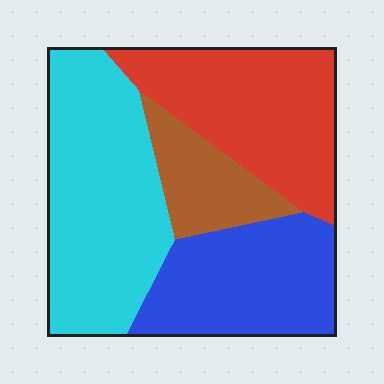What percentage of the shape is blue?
Blue takes up about one quarter (1/4) of the shape.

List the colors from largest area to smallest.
From largest to smallest: cyan, red, blue, brown.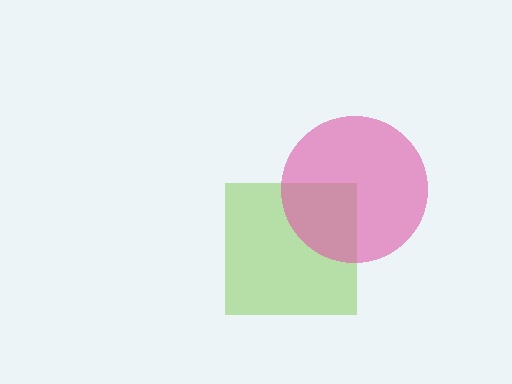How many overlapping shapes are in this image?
There are 2 overlapping shapes in the image.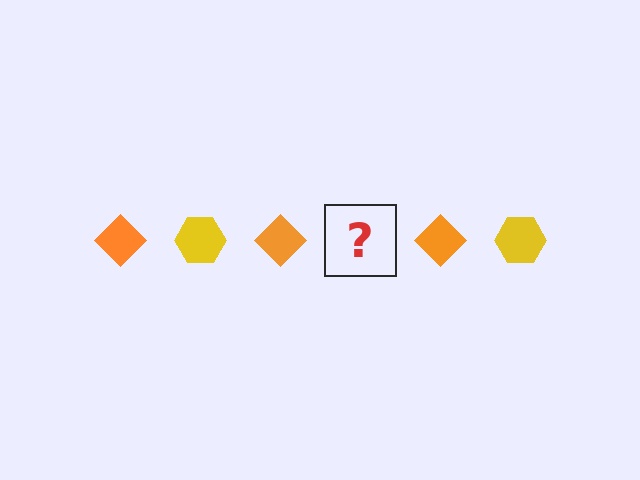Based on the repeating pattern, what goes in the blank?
The blank should be a yellow hexagon.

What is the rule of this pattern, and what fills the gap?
The rule is that the pattern alternates between orange diamond and yellow hexagon. The gap should be filled with a yellow hexagon.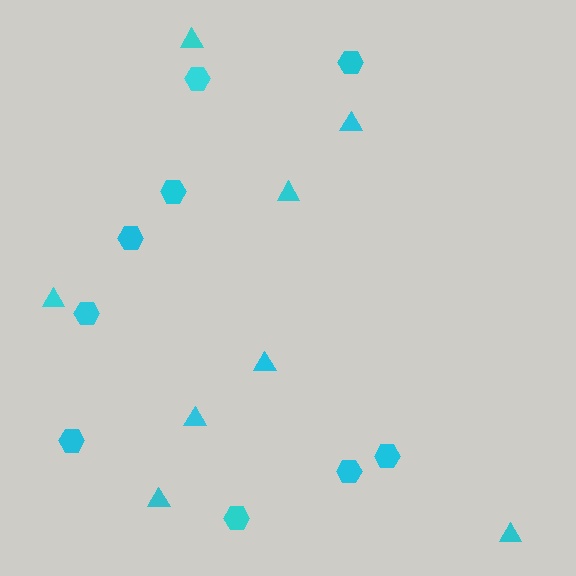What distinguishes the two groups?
There are 2 groups: one group of triangles (8) and one group of hexagons (9).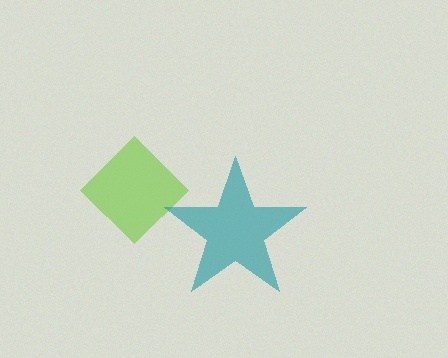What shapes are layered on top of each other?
The layered shapes are: a lime diamond, a teal star.